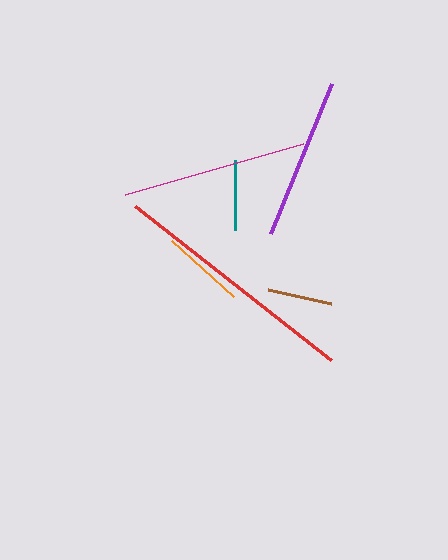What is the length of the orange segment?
The orange segment is approximately 83 pixels long.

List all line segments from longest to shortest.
From longest to shortest: red, magenta, purple, orange, teal, brown.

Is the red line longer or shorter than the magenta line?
The red line is longer than the magenta line.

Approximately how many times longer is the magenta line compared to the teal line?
The magenta line is approximately 2.6 times the length of the teal line.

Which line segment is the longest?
The red line is the longest at approximately 250 pixels.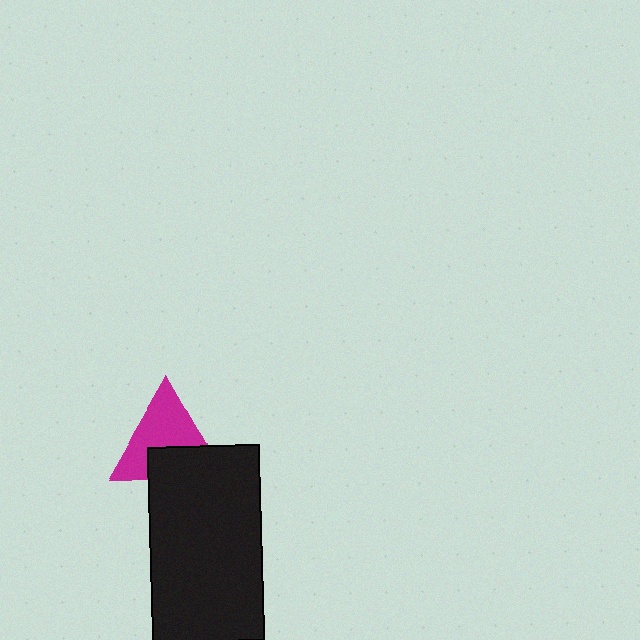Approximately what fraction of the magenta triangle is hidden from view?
Roughly 38% of the magenta triangle is hidden behind the black rectangle.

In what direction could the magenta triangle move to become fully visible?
The magenta triangle could move up. That would shift it out from behind the black rectangle entirely.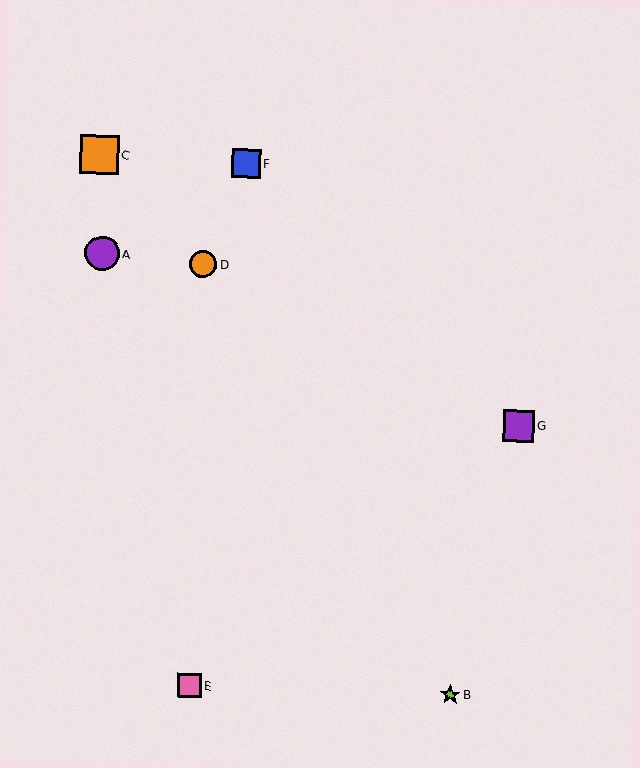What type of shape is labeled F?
Shape F is a blue square.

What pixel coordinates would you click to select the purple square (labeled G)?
Click at (518, 426) to select the purple square G.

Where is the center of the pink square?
The center of the pink square is at (190, 685).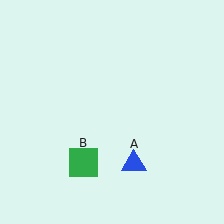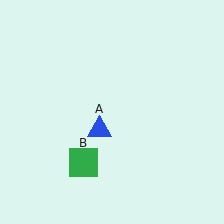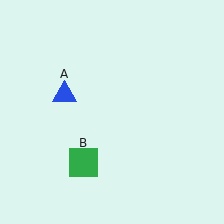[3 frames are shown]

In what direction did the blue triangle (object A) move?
The blue triangle (object A) moved up and to the left.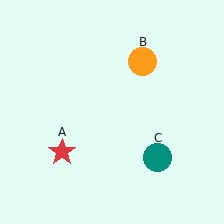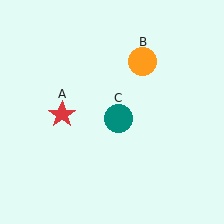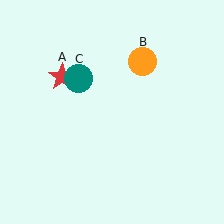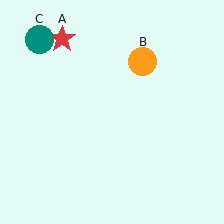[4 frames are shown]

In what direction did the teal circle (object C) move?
The teal circle (object C) moved up and to the left.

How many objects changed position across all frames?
2 objects changed position: red star (object A), teal circle (object C).